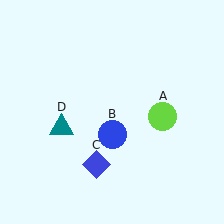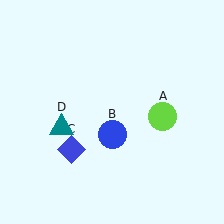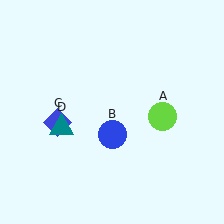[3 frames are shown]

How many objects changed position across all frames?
1 object changed position: blue diamond (object C).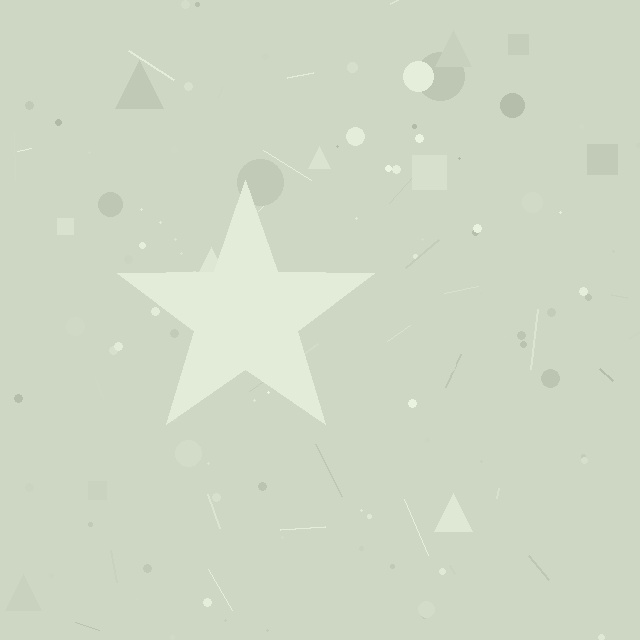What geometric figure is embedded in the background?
A star is embedded in the background.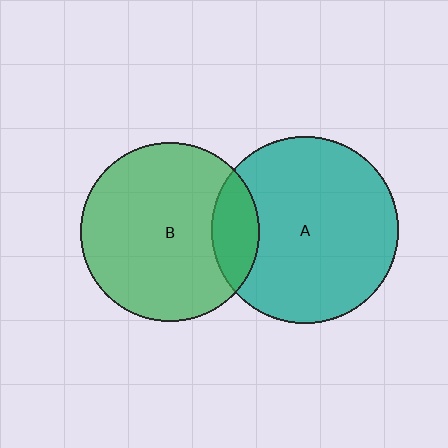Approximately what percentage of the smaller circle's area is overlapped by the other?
Approximately 15%.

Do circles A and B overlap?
Yes.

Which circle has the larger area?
Circle A (teal).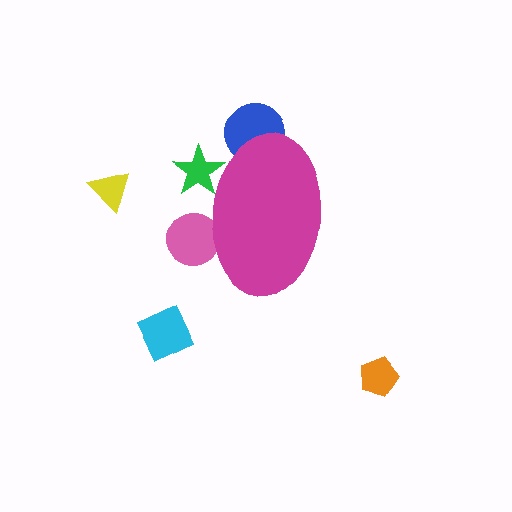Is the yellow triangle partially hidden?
No, the yellow triangle is fully visible.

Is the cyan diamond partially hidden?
No, the cyan diamond is fully visible.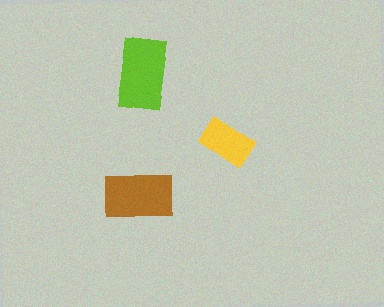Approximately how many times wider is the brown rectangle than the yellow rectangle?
About 1.5 times wider.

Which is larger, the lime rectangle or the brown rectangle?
The lime one.